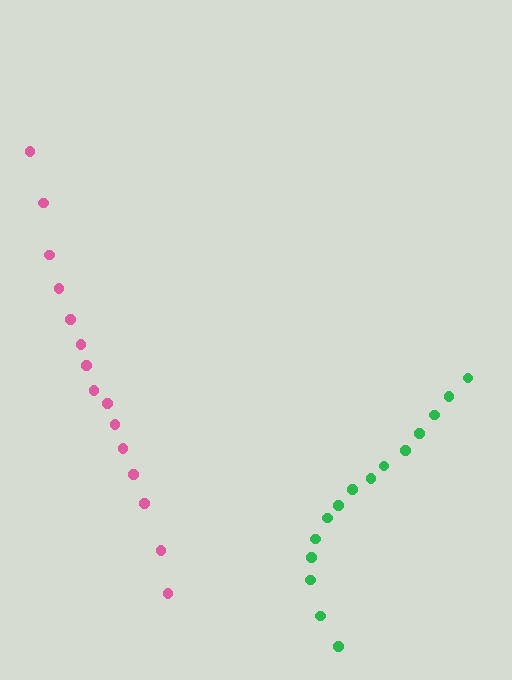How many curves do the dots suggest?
There are 2 distinct paths.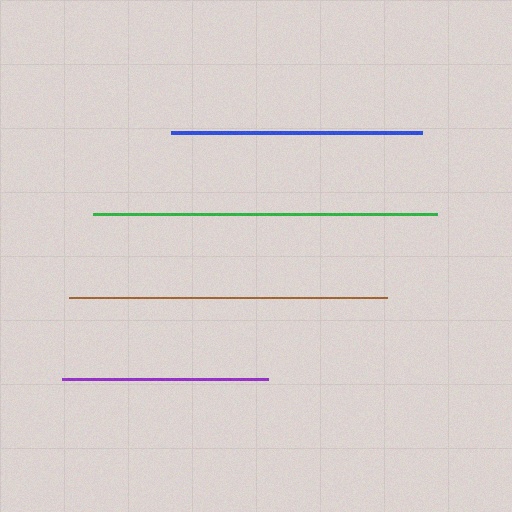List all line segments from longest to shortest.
From longest to shortest: green, brown, blue, purple.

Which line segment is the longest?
The green line is the longest at approximately 343 pixels.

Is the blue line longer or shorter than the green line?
The green line is longer than the blue line.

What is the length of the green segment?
The green segment is approximately 343 pixels long.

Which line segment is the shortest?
The purple line is the shortest at approximately 206 pixels.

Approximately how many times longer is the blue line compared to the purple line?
The blue line is approximately 1.2 times the length of the purple line.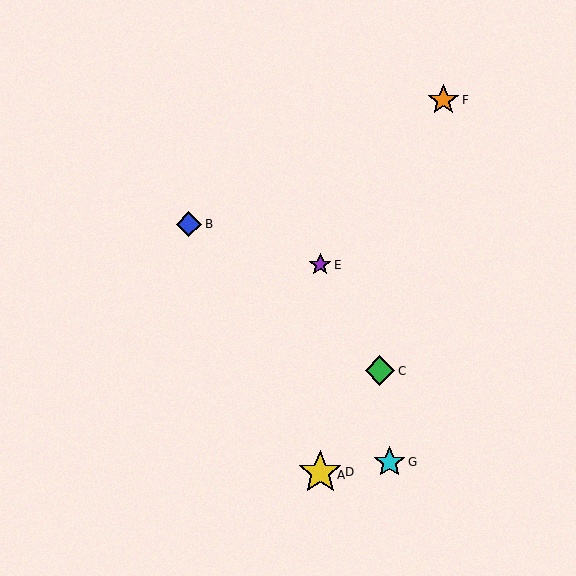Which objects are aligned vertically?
Objects A, D, E are aligned vertically.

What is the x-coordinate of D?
Object D is at x≈320.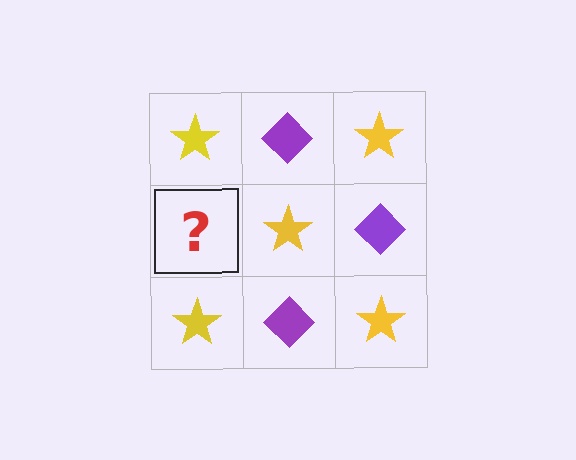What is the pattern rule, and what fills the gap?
The rule is that it alternates yellow star and purple diamond in a checkerboard pattern. The gap should be filled with a purple diamond.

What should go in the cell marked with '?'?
The missing cell should contain a purple diamond.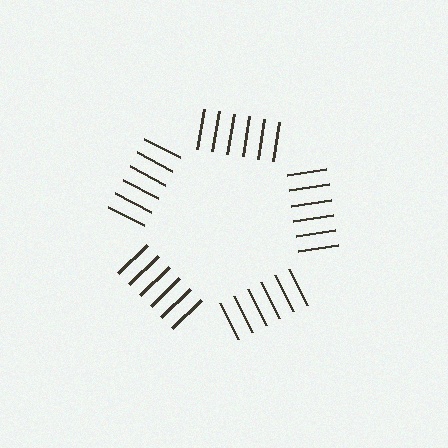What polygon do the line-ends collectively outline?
An illusory pentagon — the line segments terminate on its edges but no continuous stroke is drawn.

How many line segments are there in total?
30 — 6 along each of the 5 edges.